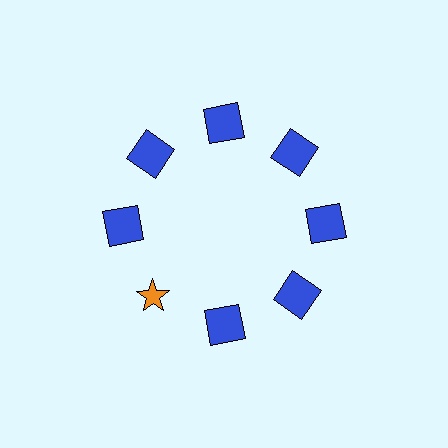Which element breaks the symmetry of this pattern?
The orange star at roughly the 8 o'clock position breaks the symmetry. All other shapes are blue squares.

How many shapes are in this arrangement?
There are 8 shapes arranged in a ring pattern.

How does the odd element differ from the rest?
It differs in both color (orange instead of blue) and shape (star instead of square).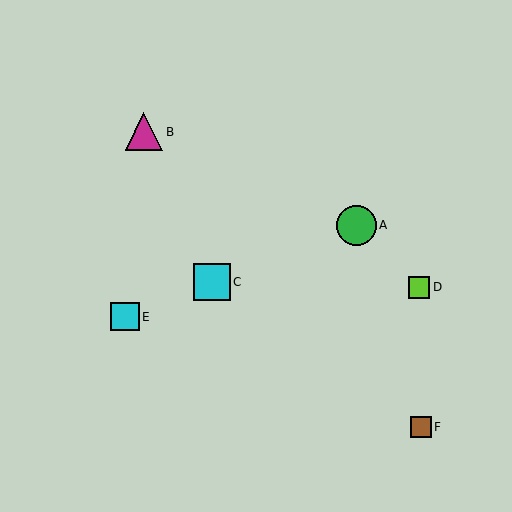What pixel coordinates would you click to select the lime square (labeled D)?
Click at (419, 288) to select the lime square D.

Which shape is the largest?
The green circle (labeled A) is the largest.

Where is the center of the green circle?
The center of the green circle is at (356, 225).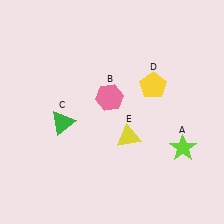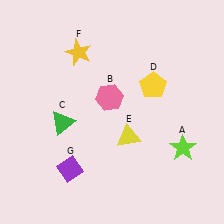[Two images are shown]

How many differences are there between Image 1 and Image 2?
There are 2 differences between the two images.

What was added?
A yellow star (F), a purple diamond (G) were added in Image 2.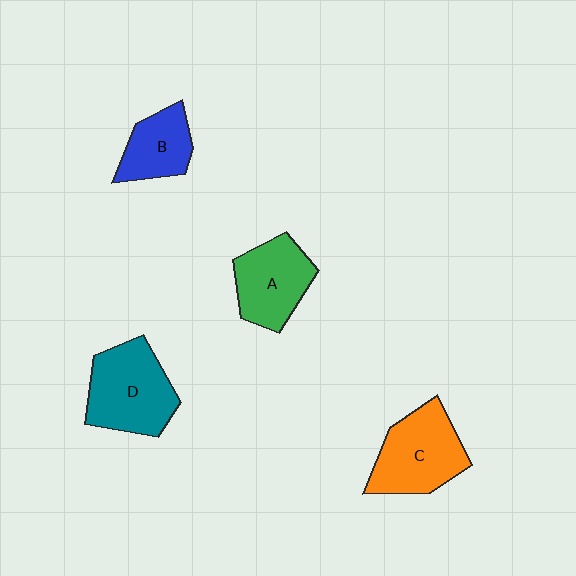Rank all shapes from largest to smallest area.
From largest to smallest: D (teal), C (orange), A (green), B (blue).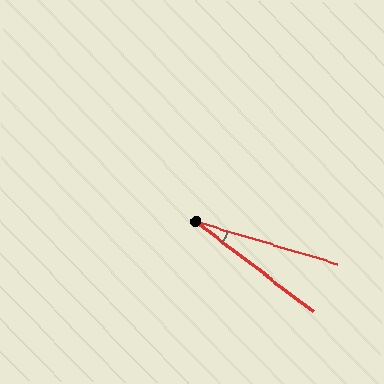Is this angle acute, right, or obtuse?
It is acute.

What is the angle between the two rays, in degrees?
Approximately 21 degrees.